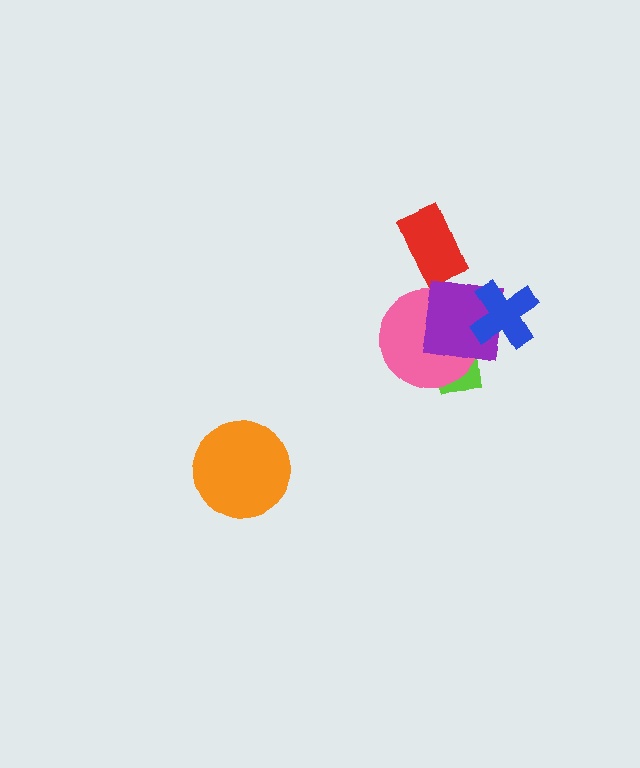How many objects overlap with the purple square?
3 objects overlap with the purple square.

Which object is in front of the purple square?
The blue cross is in front of the purple square.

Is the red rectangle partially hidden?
No, no other shape covers it.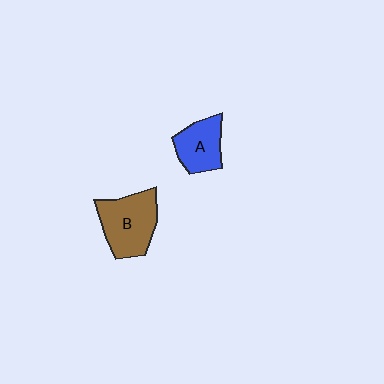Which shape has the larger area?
Shape B (brown).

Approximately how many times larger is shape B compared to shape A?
Approximately 1.4 times.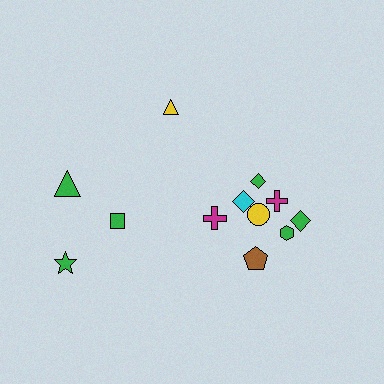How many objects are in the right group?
There are 8 objects.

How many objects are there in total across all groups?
There are 12 objects.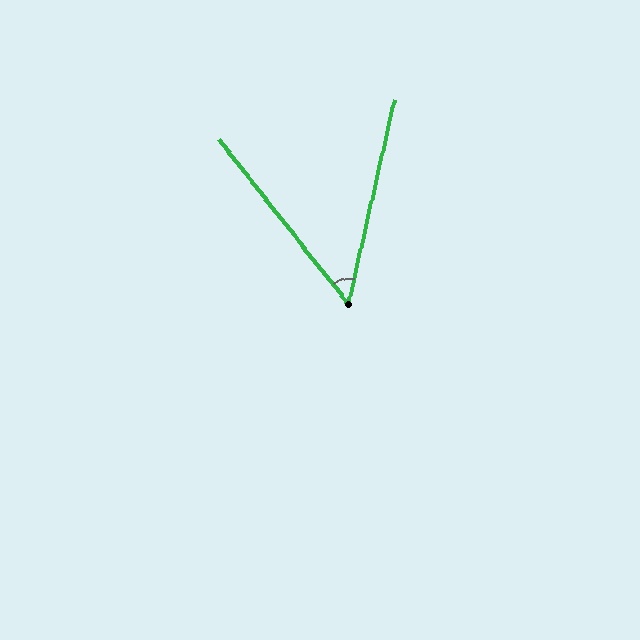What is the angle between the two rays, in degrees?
Approximately 51 degrees.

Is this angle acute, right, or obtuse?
It is acute.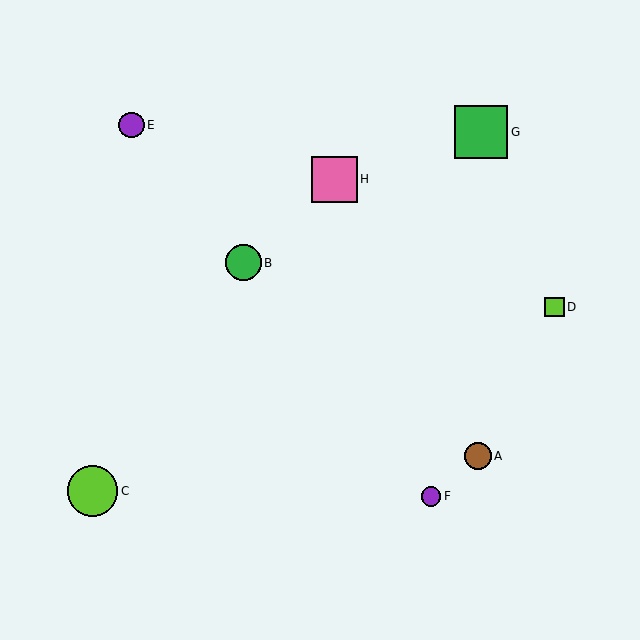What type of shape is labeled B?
Shape B is a green circle.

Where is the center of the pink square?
The center of the pink square is at (334, 179).